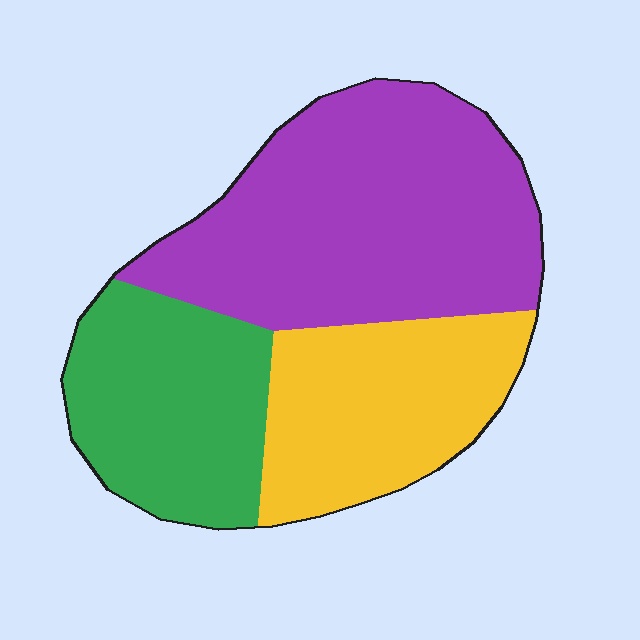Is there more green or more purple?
Purple.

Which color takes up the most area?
Purple, at roughly 45%.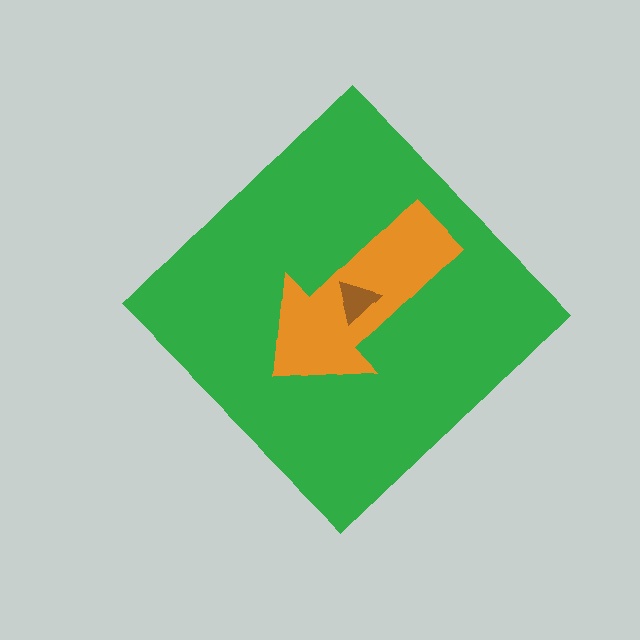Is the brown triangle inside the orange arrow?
Yes.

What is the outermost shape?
The green diamond.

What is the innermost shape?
The brown triangle.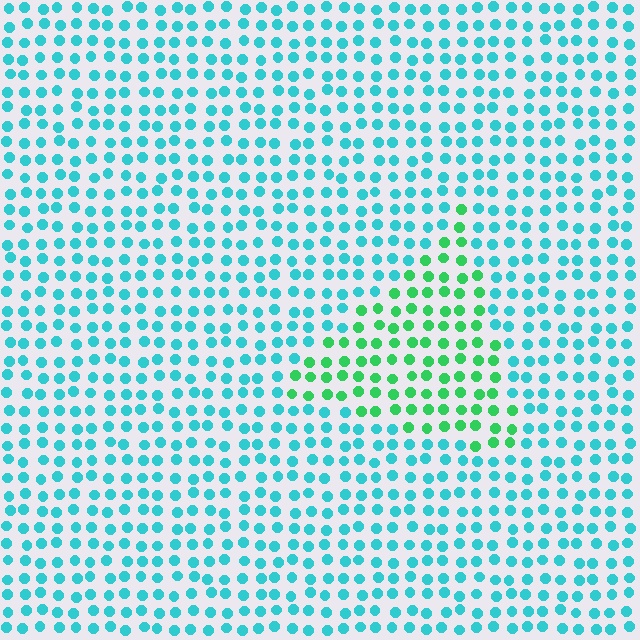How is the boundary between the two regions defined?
The boundary is defined purely by a slight shift in hue (about 45 degrees). Spacing, size, and orientation are identical on both sides.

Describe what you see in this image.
The image is filled with small cyan elements in a uniform arrangement. A triangle-shaped region is visible where the elements are tinted to a slightly different hue, forming a subtle color boundary.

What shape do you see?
I see a triangle.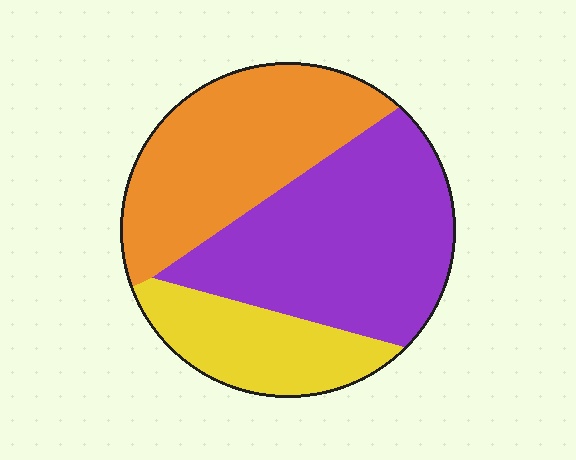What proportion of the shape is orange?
Orange takes up about three eighths (3/8) of the shape.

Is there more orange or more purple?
Purple.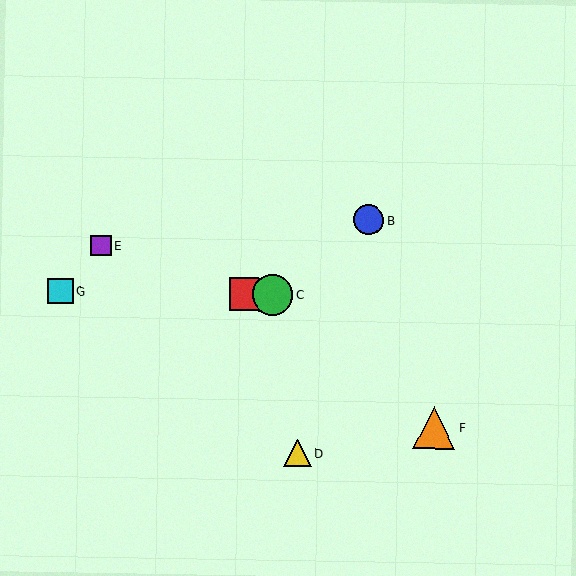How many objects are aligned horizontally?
3 objects (A, C, G) are aligned horizontally.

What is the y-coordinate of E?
Object E is at y≈245.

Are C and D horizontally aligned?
No, C is at y≈295 and D is at y≈453.